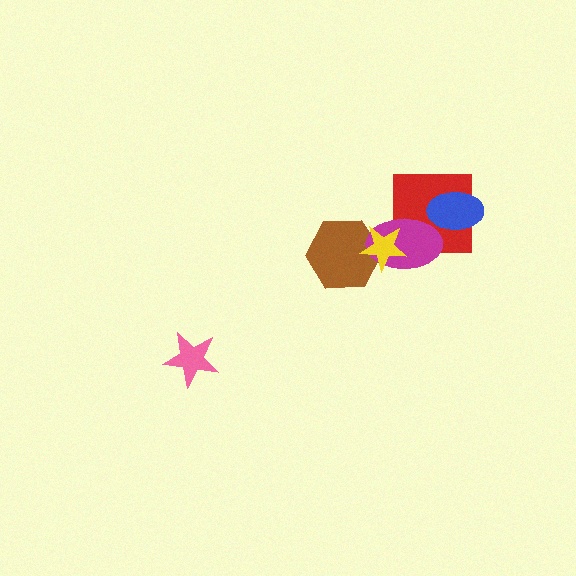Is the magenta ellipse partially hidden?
Yes, it is partially covered by another shape.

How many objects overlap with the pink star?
0 objects overlap with the pink star.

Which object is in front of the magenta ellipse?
The yellow star is in front of the magenta ellipse.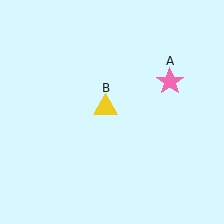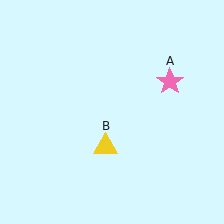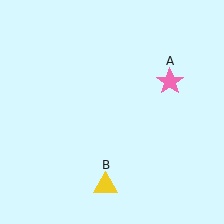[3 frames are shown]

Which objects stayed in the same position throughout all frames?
Pink star (object A) remained stationary.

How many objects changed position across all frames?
1 object changed position: yellow triangle (object B).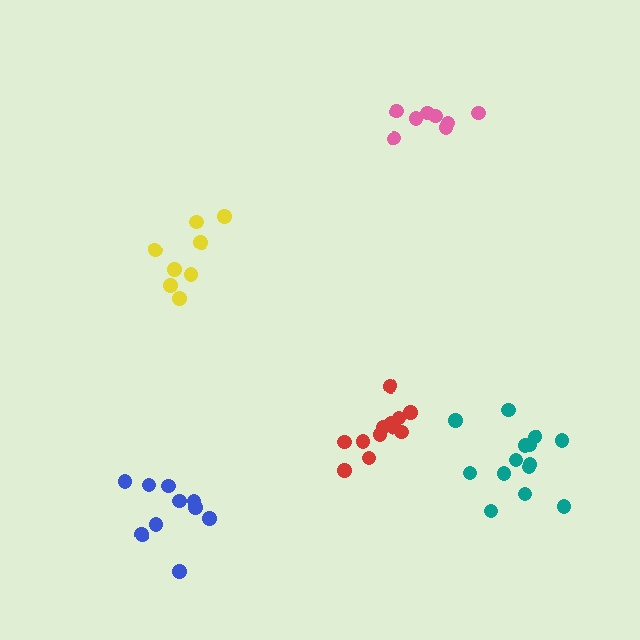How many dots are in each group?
Group 1: 8 dots, Group 2: 8 dots, Group 3: 12 dots, Group 4: 14 dots, Group 5: 10 dots (52 total).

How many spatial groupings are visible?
There are 5 spatial groupings.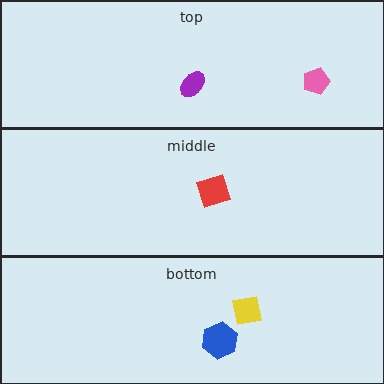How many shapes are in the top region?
2.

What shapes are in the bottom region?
The yellow square, the blue hexagon.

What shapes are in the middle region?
The red square.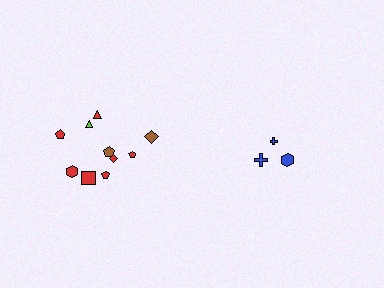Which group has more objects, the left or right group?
The left group.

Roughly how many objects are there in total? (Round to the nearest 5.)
Roughly 15 objects in total.